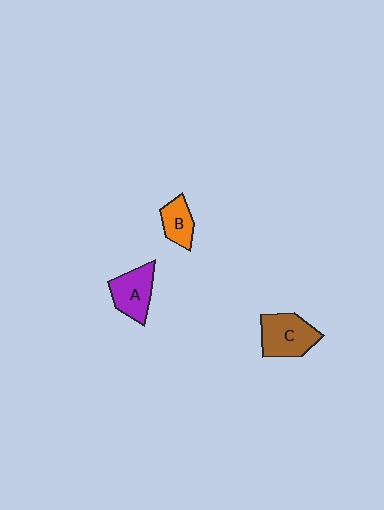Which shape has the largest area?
Shape C (brown).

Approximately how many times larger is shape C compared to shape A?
Approximately 1.2 times.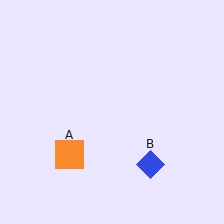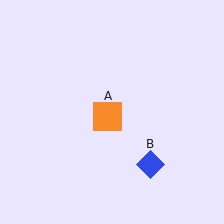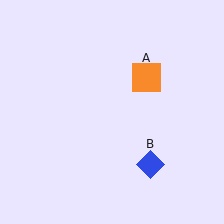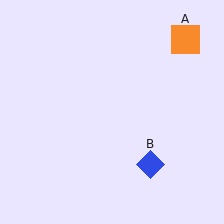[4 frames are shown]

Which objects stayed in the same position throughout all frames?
Blue diamond (object B) remained stationary.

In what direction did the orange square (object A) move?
The orange square (object A) moved up and to the right.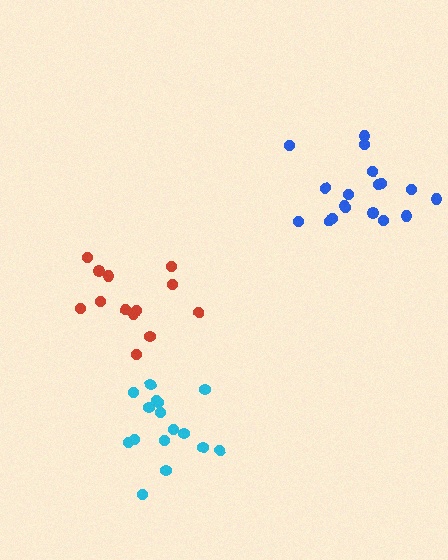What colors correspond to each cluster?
The clusters are colored: cyan, blue, red.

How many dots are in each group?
Group 1: 16 dots, Group 2: 18 dots, Group 3: 13 dots (47 total).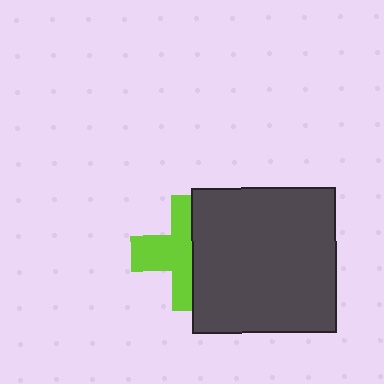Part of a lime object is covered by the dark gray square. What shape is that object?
It is a cross.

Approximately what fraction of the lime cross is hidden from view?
Roughly 45% of the lime cross is hidden behind the dark gray square.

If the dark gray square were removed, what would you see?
You would see the complete lime cross.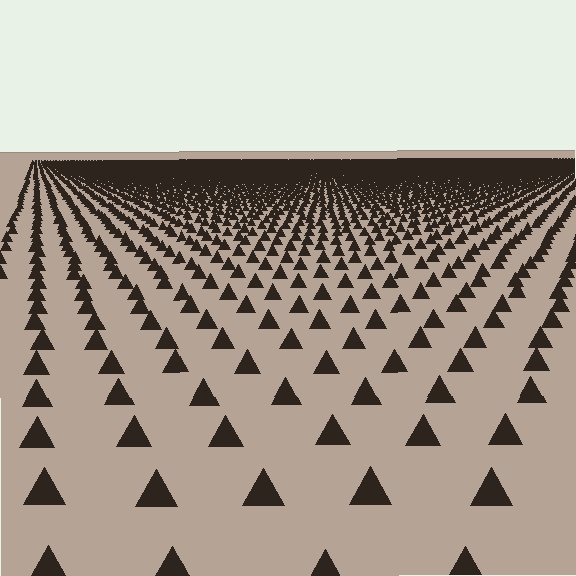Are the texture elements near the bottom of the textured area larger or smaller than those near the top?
Larger. Near the bottom, elements are closer to the viewer and appear at a bigger on-screen size.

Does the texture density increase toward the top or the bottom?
Density increases toward the top.